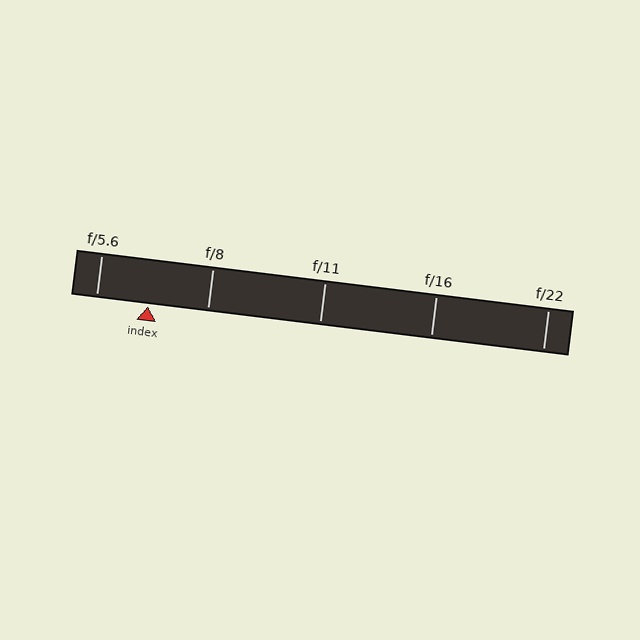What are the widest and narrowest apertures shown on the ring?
The widest aperture shown is f/5.6 and the narrowest is f/22.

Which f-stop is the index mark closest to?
The index mark is closest to f/5.6.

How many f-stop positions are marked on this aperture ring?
There are 5 f-stop positions marked.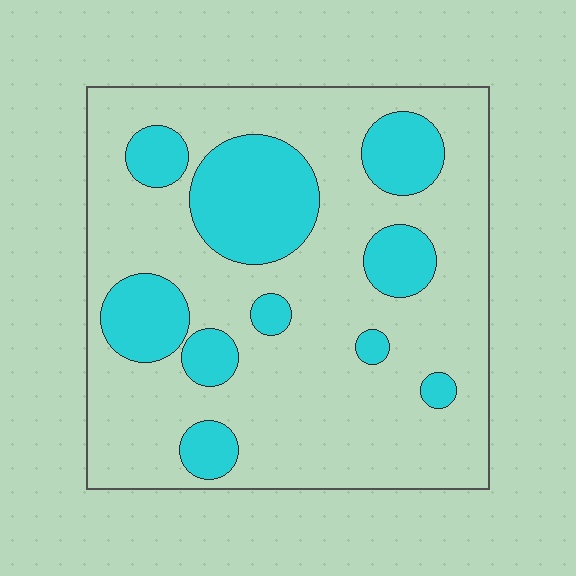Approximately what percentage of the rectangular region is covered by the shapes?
Approximately 25%.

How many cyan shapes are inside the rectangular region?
10.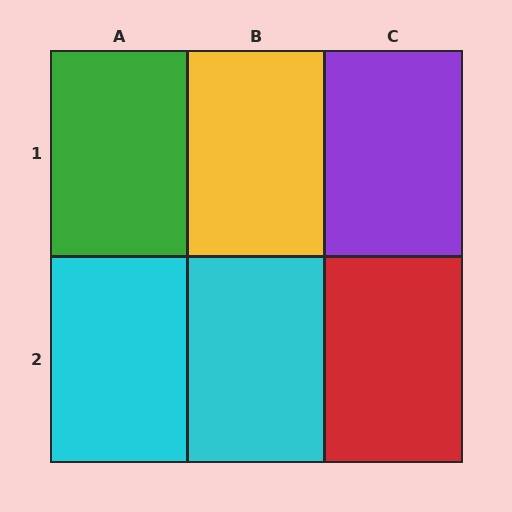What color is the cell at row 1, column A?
Green.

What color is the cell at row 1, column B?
Yellow.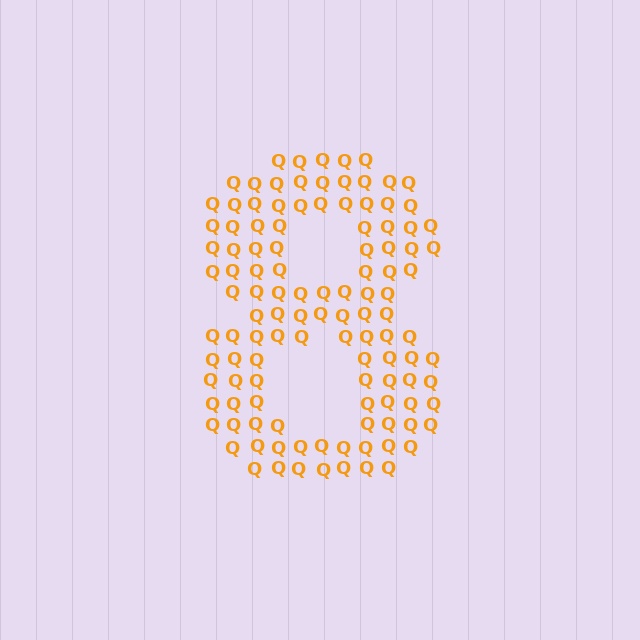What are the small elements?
The small elements are letter Q's.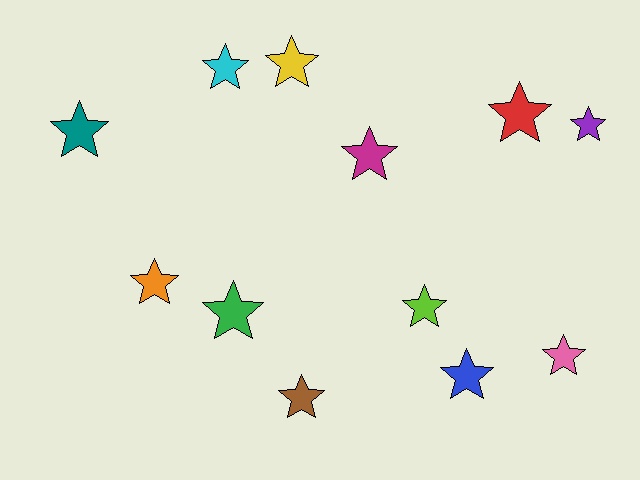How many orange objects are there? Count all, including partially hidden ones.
There is 1 orange object.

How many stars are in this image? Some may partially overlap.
There are 12 stars.